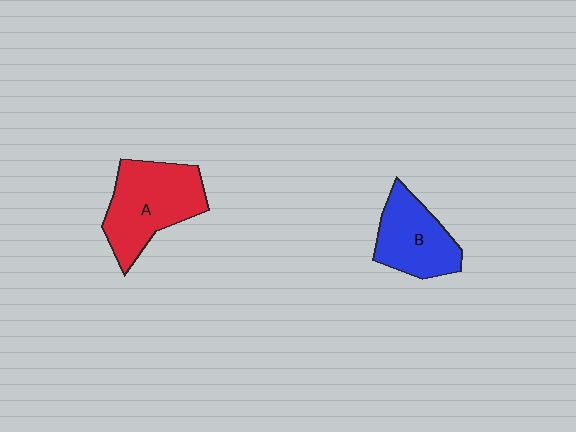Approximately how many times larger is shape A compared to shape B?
Approximately 1.3 times.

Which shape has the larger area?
Shape A (red).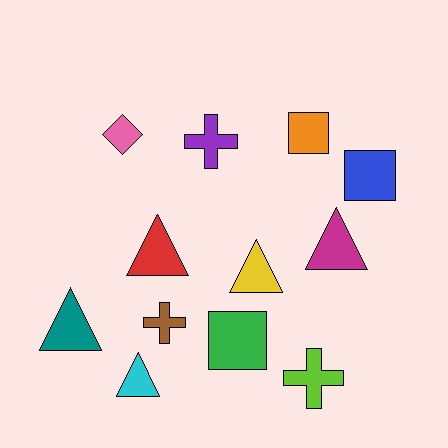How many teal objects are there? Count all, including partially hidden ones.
There is 1 teal object.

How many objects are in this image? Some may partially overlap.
There are 12 objects.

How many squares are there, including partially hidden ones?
There are 3 squares.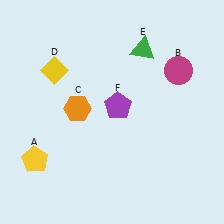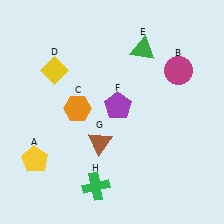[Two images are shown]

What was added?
A brown triangle (G), a green cross (H) were added in Image 2.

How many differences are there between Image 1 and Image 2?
There are 2 differences between the two images.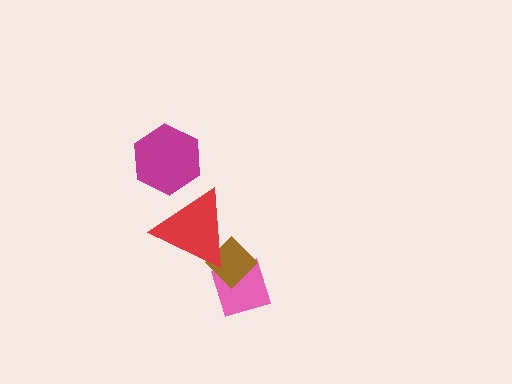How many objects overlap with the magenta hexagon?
1 object overlaps with the magenta hexagon.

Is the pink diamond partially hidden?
Yes, it is partially covered by another shape.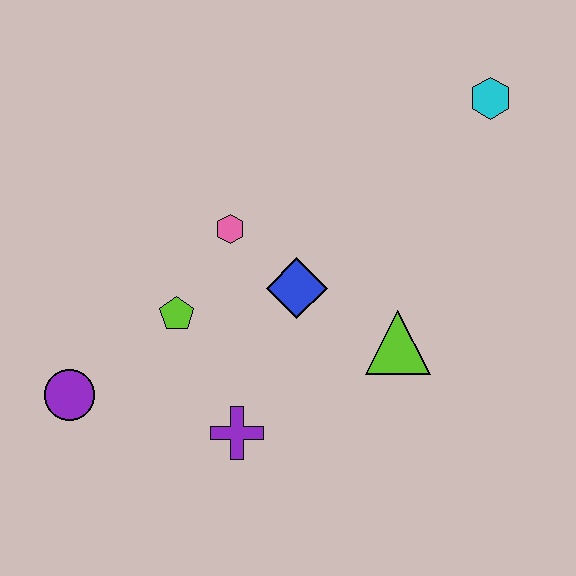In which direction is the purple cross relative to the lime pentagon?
The purple cross is below the lime pentagon.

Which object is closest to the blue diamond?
The pink hexagon is closest to the blue diamond.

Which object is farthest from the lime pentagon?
The cyan hexagon is farthest from the lime pentagon.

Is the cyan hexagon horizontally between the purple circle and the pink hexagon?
No